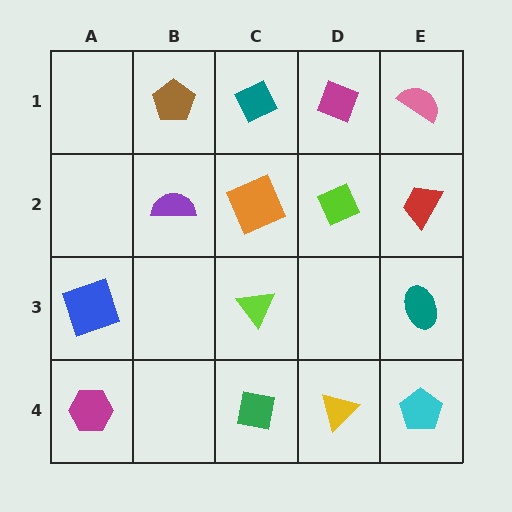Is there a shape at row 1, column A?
No, that cell is empty.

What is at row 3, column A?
A blue square.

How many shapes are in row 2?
4 shapes.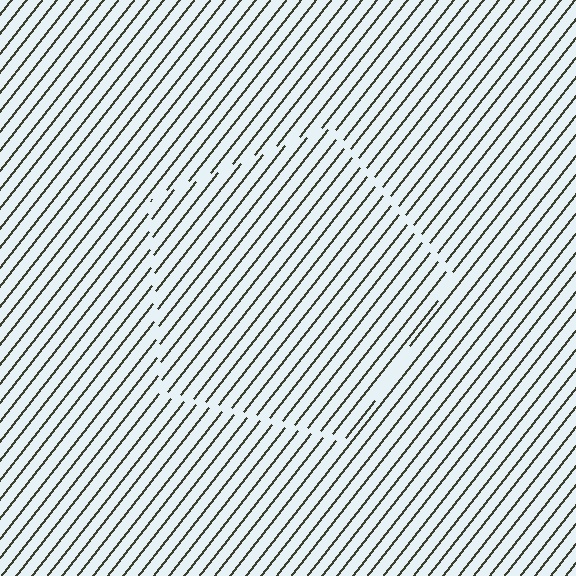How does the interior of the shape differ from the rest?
The interior of the shape contains the same grating, shifted by half a period — the contour is defined by the phase discontinuity where line-ends from the inner and outer gratings abut.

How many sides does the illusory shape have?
5 sides — the line-ends trace a pentagon.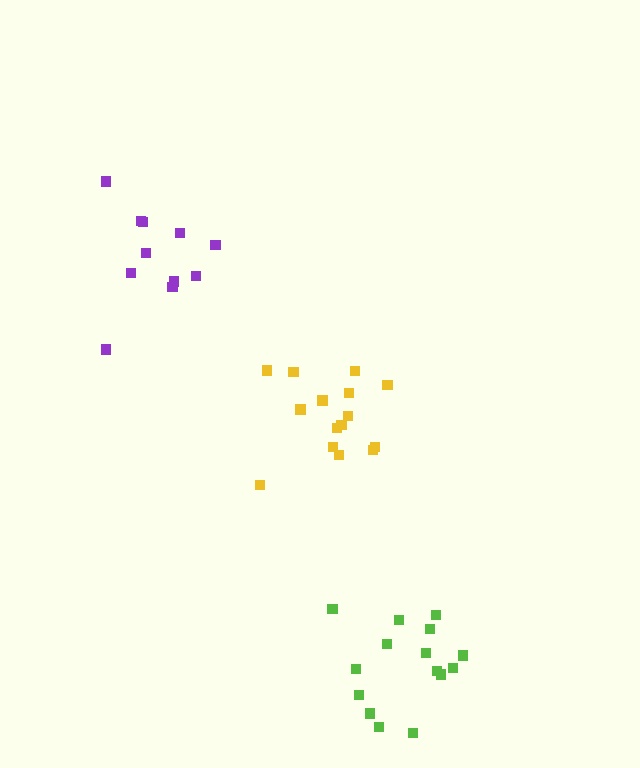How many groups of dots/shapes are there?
There are 3 groups.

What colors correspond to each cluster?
The clusters are colored: lime, yellow, purple.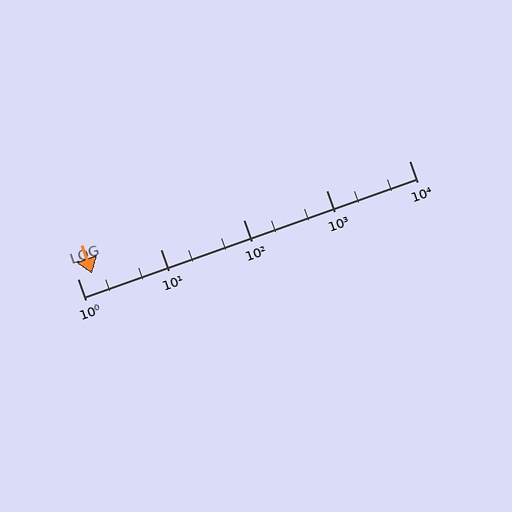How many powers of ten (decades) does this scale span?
The scale spans 4 decades, from 1 to 10000.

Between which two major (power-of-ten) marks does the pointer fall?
The pointer is between 1 and 10.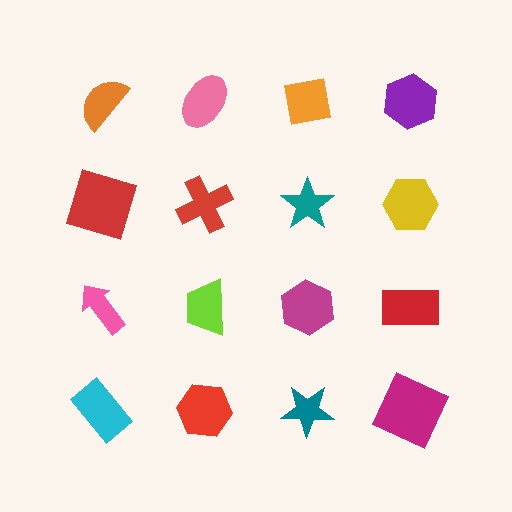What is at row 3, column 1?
A pink arrow.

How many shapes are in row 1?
4 shapes.